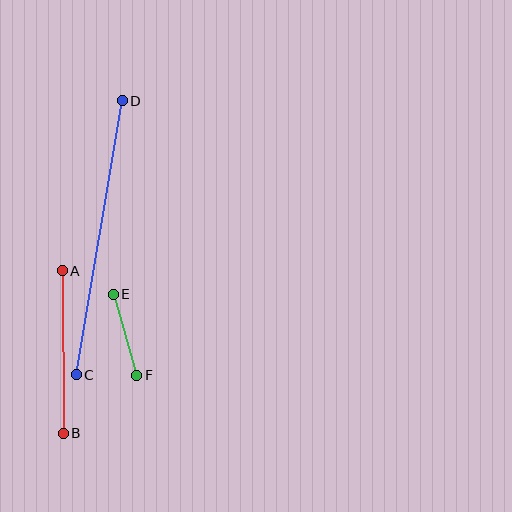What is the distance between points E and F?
The distance is approximately 84 pixels.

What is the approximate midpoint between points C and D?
The midpoint is at approximately (99, 238) pixels.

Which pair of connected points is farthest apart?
Points C and D are farthest apart.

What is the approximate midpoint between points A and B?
The midpoint is at approximately (63, 352) pixels.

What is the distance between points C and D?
The distance is approximately 278 pixels.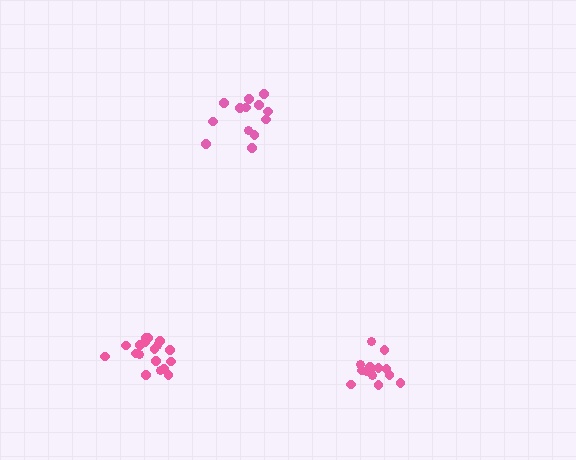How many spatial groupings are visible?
There are 3 spatial groupings.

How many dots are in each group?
Group 1: 18 dots, Group 2: 14 dots, Group 3: 13 dots (45 total).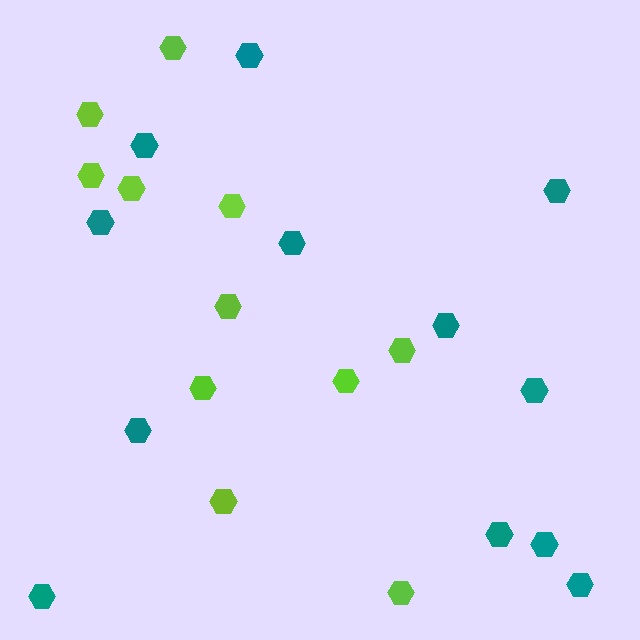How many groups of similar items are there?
There are 2 groups: one group of lime hexagons (11) and one group of teal hexagons (12).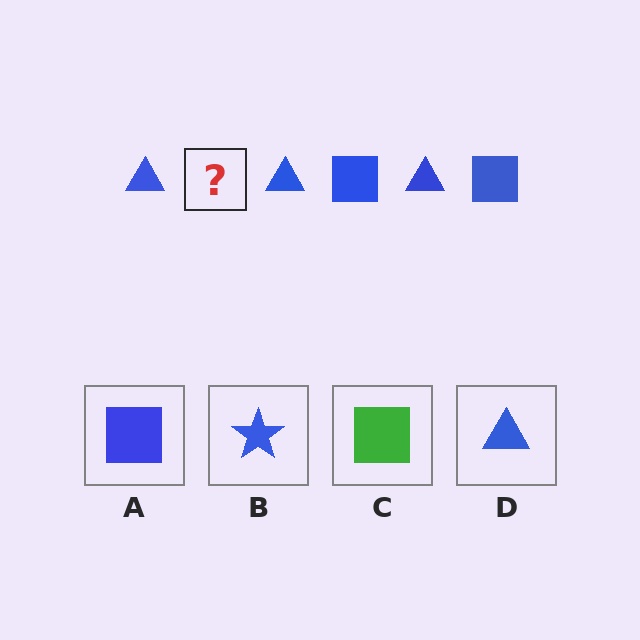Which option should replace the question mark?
Option A.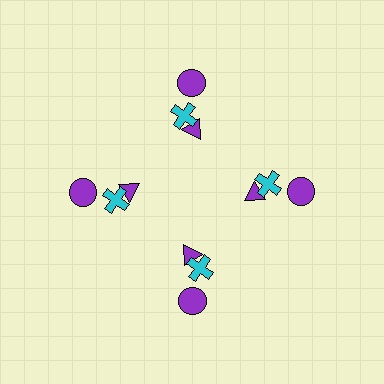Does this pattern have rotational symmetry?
Yes, this pattern has 4-fold rotational symmetry. It looks the same after rotating 90 degrees around the center.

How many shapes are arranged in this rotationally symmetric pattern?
There are 12 shapes, arranged in 4 groups of 3.